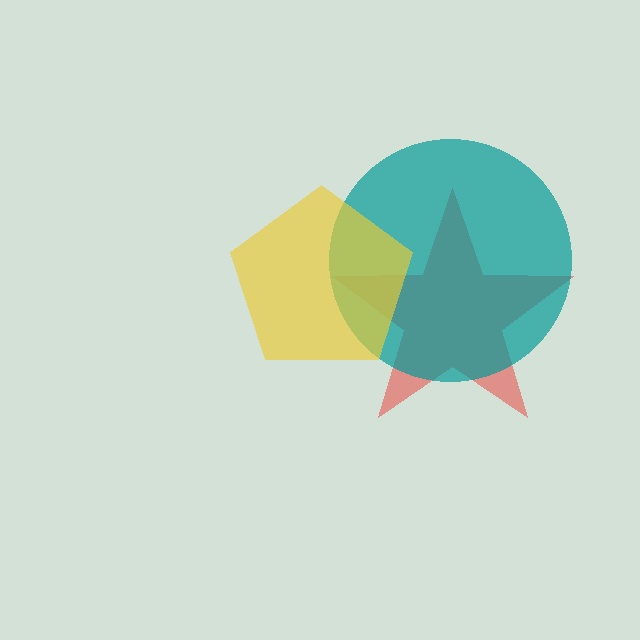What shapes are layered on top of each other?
The layered shapes are: a red star, a teal circle, a yellow pentagon.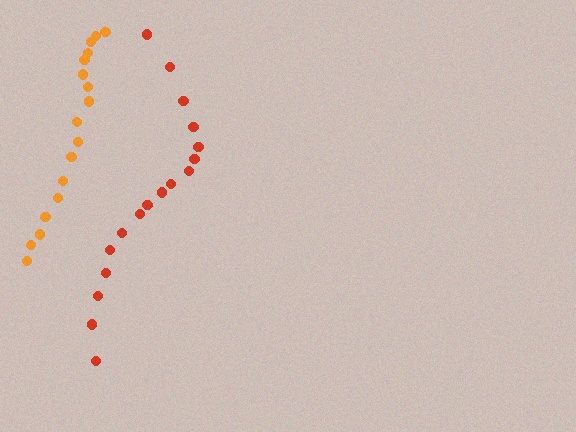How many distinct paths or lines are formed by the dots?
There are 2 distinct paths.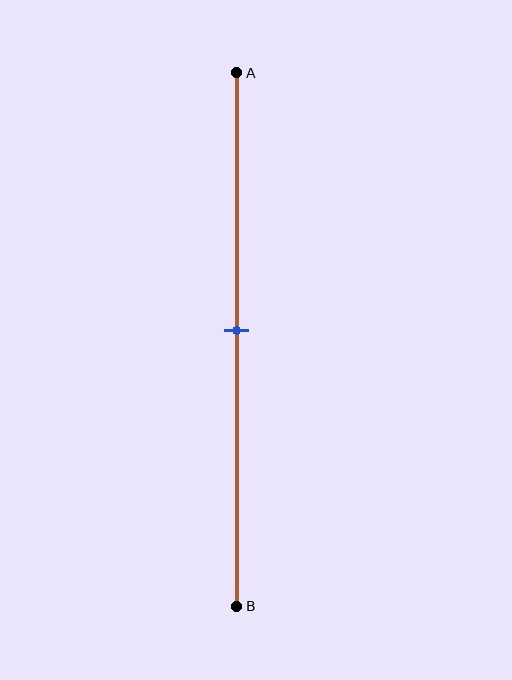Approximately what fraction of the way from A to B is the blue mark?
The blue mark is approximately 50% of the way from A to B.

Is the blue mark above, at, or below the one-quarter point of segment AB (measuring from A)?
The blue mark is below the one-quarter point of segment AB.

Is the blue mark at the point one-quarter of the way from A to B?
No, the mark is at about 50% from A, not at the 25% one-quarter point.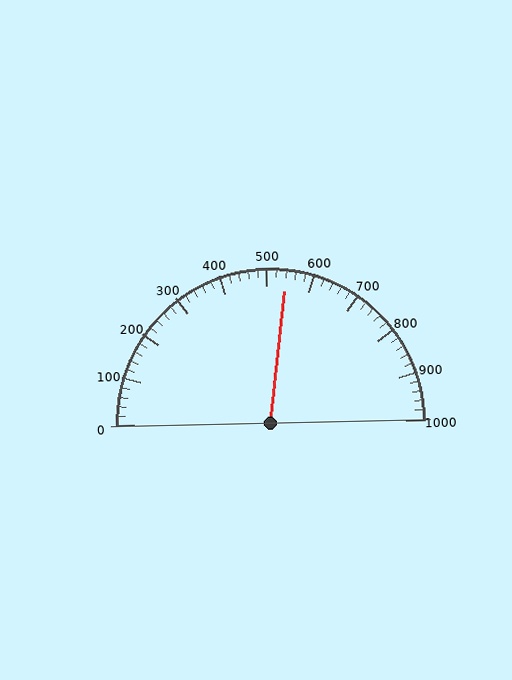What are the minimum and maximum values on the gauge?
The gauge ranges from 0 to 1000.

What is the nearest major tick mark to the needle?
The nearest major tick mark is 500.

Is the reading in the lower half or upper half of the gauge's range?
The reading is in the upper half of the range (0 to 1000).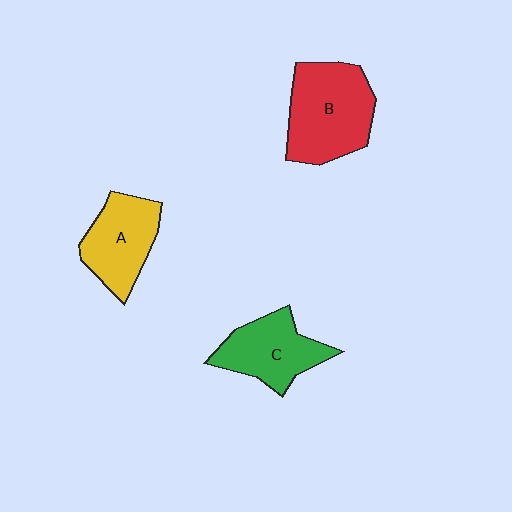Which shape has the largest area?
Shape B (red).